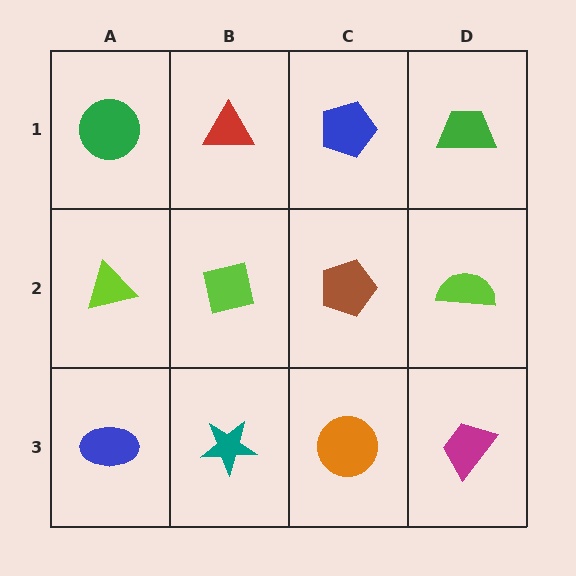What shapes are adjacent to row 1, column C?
A brown pentagon (row 2, column C), a red triangle (row 1, column B), a green trapezoid (row 1, column D).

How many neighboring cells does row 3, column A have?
2.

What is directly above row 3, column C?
A brown pentagon.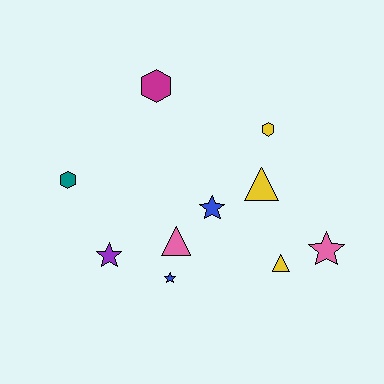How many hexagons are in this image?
There are 3 hexagons.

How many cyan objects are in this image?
There are no cyan objects.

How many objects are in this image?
There are 10 objects.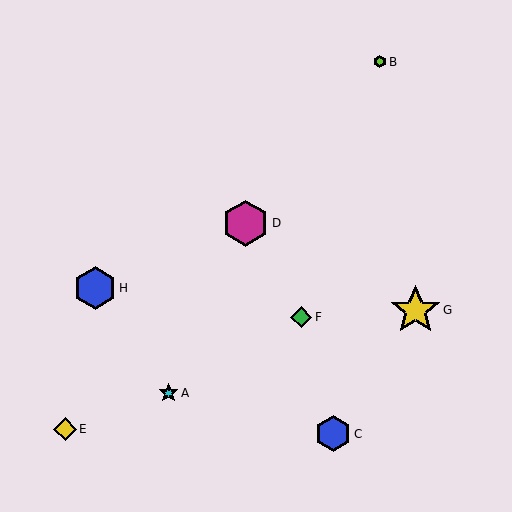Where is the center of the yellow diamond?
The center of the yellow diamond is at (65, 429).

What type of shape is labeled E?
Shape E is a yellow diamond.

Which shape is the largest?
The yellow star (labeled G) is the largest.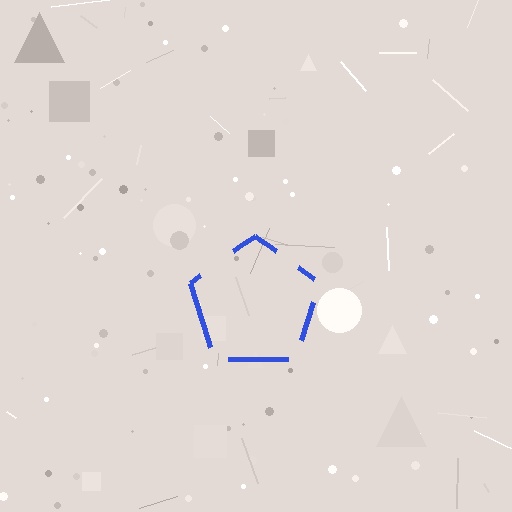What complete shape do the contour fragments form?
The contour fragments form a pentagon.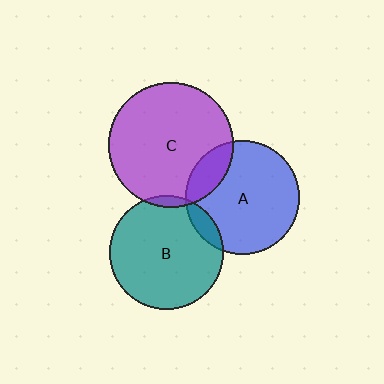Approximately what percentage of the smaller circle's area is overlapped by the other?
Approximately 10%.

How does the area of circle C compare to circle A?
Approximately 1.2 times.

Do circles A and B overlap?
Yes.